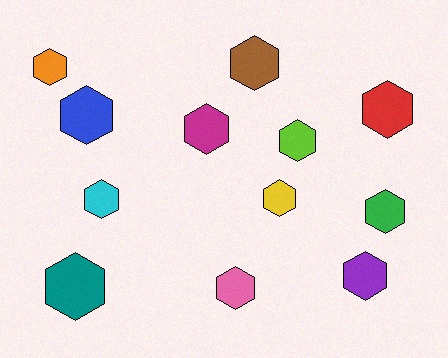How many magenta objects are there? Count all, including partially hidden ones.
There is 1 magenta object.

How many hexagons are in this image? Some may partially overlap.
There are 12 hexagons.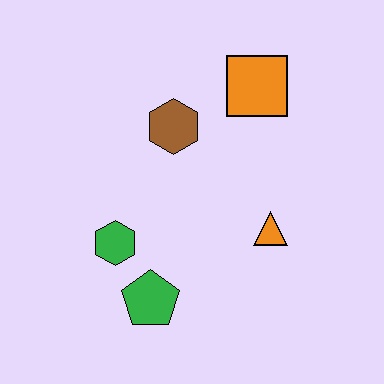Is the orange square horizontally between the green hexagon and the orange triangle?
Yes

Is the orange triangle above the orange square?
No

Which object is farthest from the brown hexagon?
The green pentagon is farthest from the brown hexagon.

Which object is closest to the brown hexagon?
The orange square is closest to the brown hexagon.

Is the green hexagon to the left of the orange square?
Yes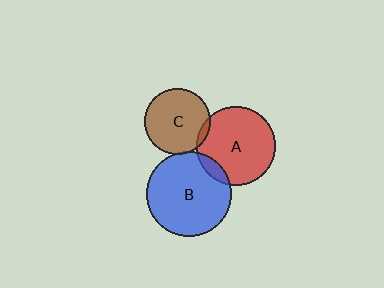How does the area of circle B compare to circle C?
Approximately 1.7 times.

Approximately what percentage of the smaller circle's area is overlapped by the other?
Approximately 5%.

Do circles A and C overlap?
Yes.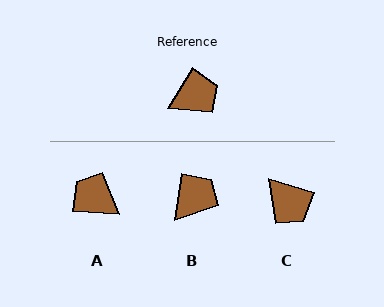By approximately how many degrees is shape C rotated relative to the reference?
Approximately 75 degrees clockwise.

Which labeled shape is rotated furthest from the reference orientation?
A, about 119 degrees away.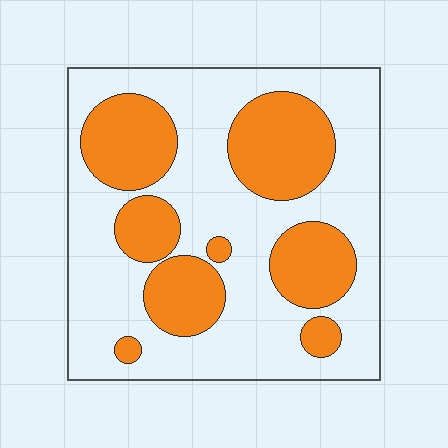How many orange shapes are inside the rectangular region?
8.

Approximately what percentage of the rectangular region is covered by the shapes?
Approximately 35%.